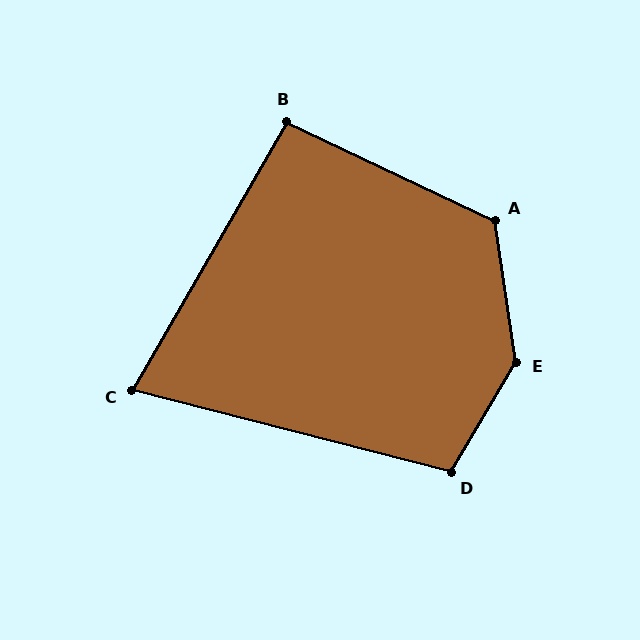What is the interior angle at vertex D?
Approximately 106 degrees (obtuse).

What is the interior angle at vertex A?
Approximately 124 degrees (obtuse).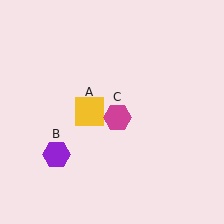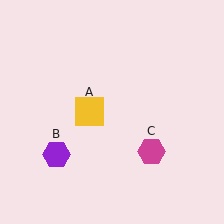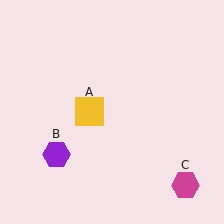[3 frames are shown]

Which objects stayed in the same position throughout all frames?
Yellow square (object A) and purple hexagon (object B) remained stationary.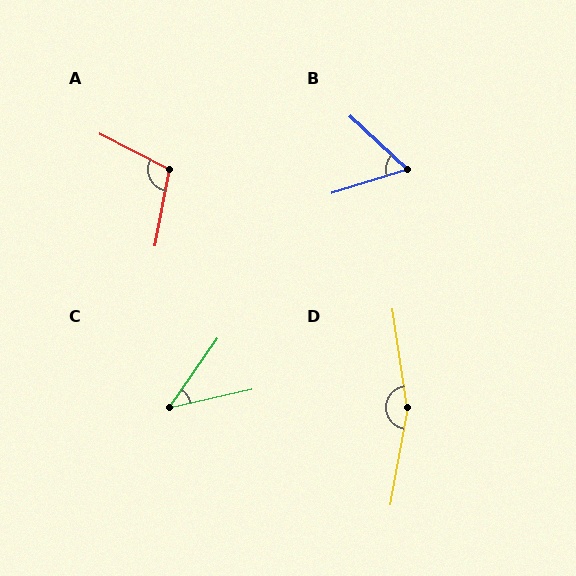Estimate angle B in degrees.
Approximately 60 degrees.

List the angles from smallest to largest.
C (42°), B (60°), A (106°), D (162°).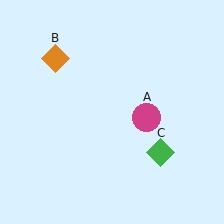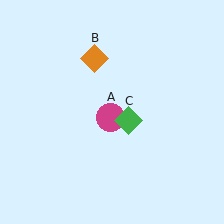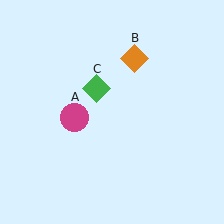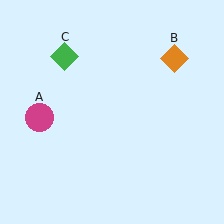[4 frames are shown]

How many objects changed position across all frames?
3 objects changed position: magenta circle (object A), orange diamond (object B), green diamond (object C).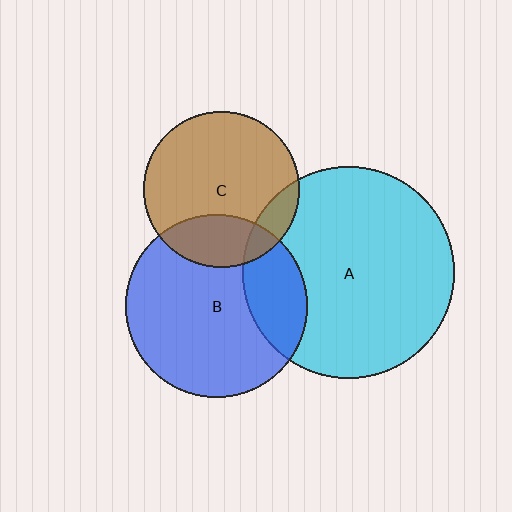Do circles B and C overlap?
Yes.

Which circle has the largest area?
Circle A (cyan).